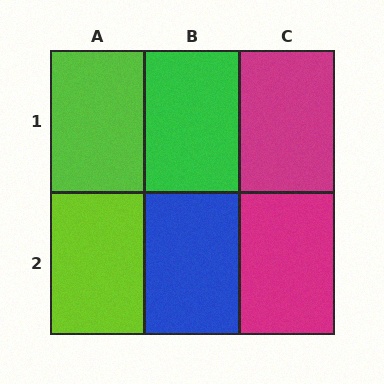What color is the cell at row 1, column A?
Lime.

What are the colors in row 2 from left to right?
Lime, blue, magenta.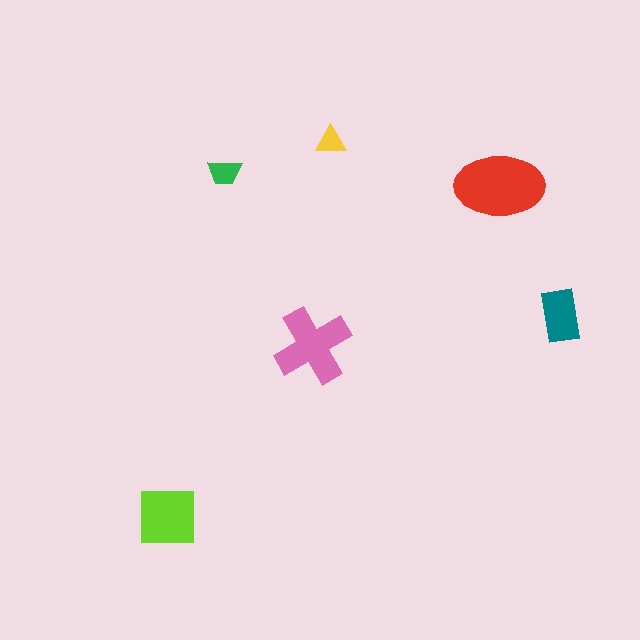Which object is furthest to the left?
The lime square is leftmost.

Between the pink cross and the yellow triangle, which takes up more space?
The pink cross.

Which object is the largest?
The red ellipse.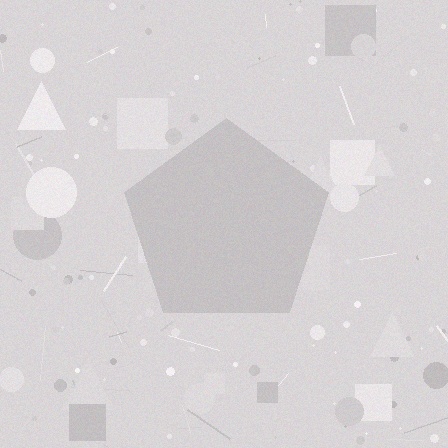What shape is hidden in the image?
A pentagon is hidden in the image.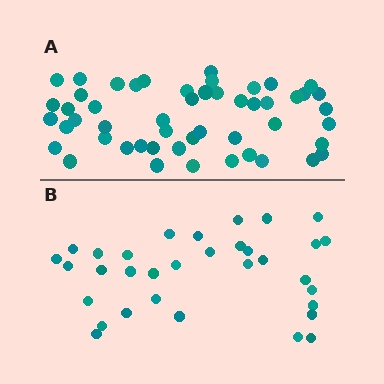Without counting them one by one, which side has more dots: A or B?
Region A (the top region) has more dots.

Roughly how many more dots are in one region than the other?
Region A has approximately 20 more dots than region B.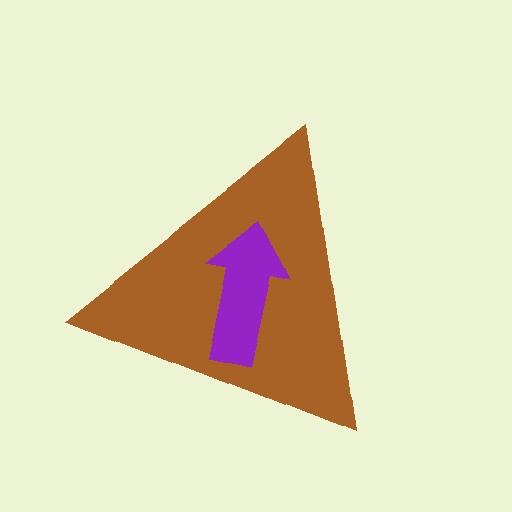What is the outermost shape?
The brown triangle.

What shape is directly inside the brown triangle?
The purple arrow.